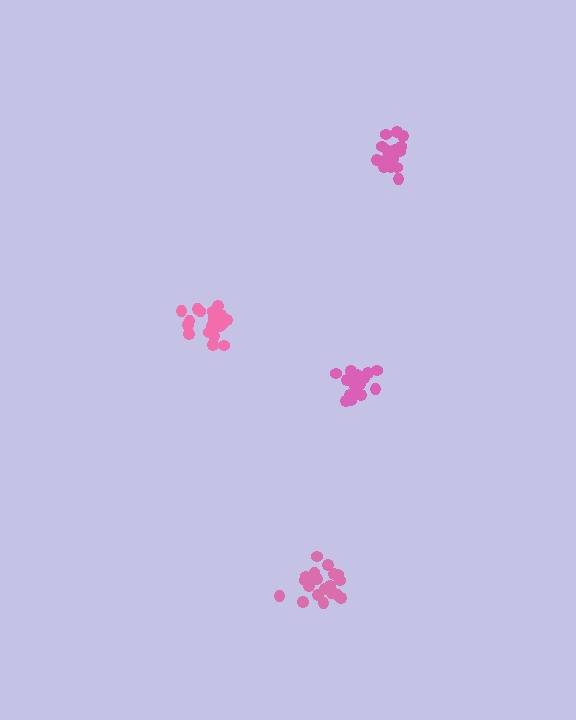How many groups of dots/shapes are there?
There are 4 groups.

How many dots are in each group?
Group 1: 19 dots, Group 2: 20 dots, Group 3: 16 dots, Group 4: 20 dots (75 total).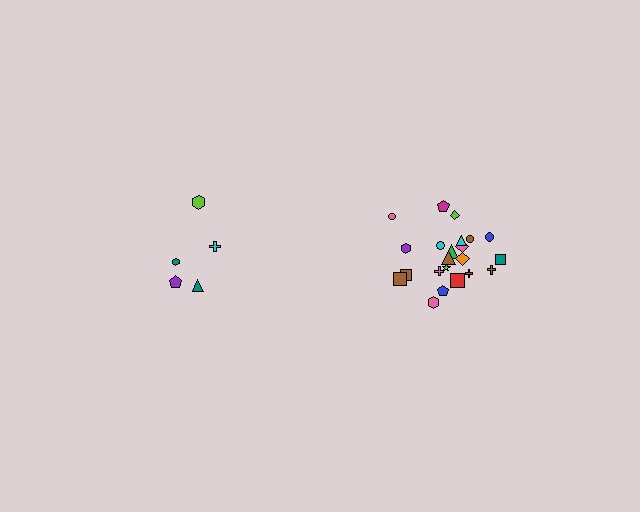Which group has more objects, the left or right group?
The right group.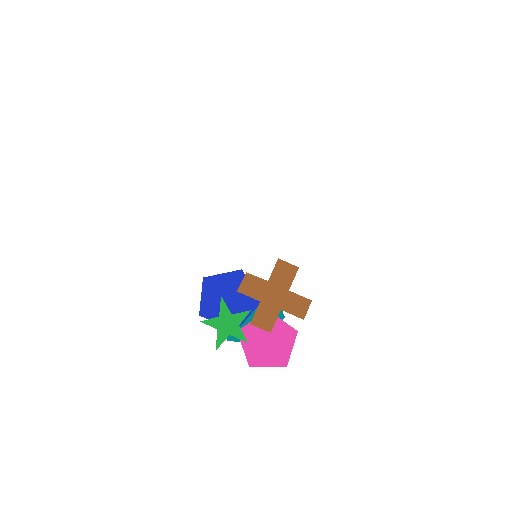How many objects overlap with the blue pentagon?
4 objects overlap with the blue pentagon.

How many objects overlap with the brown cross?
4 objects overlap with the brown cross.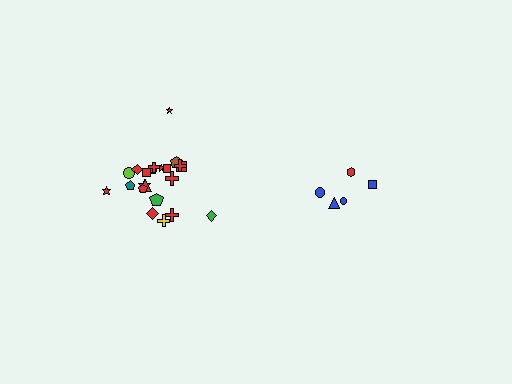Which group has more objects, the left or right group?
The left group.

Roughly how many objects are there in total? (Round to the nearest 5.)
Roughly 25 objects in total.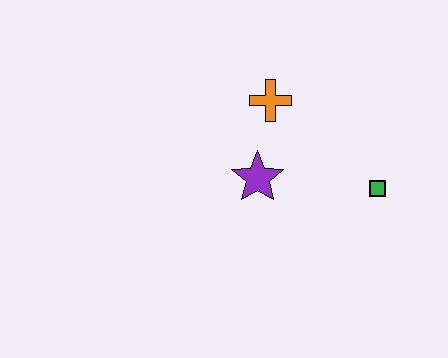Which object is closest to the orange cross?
The purple star is closest to the orange cross.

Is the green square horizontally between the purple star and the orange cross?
No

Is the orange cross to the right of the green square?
No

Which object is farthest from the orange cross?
The green square is farthest from the orange cross.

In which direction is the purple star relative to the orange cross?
The purple star is below the orange cross.